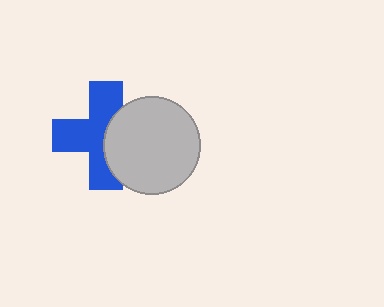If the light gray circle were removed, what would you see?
You would see the complete blue cross.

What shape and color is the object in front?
The object in front is a light gray circle.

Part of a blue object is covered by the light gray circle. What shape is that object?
It is a cross.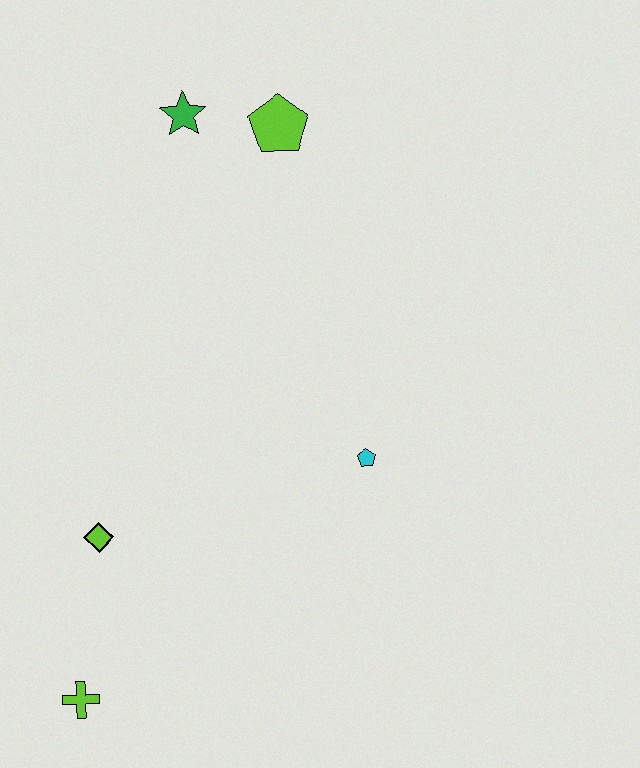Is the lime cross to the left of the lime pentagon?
Yes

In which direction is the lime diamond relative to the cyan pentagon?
The lime diamond is to the left of the cyan pentagon.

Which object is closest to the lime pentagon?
The green star is closest to the lime pentagon.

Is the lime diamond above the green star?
No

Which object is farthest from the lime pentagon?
The lime cross is farthest from the lime pentagon.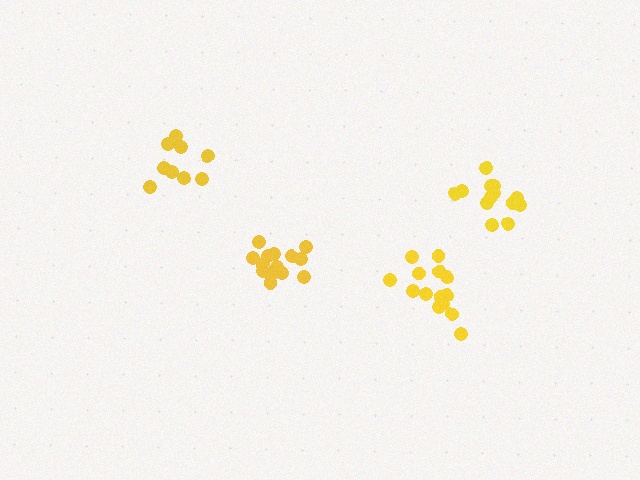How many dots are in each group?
Group 1: 14 dots, Group 2: 13 dots, Group 3: 14 dots, Group 4: 9 dots (50 total).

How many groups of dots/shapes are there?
There are 4 groups.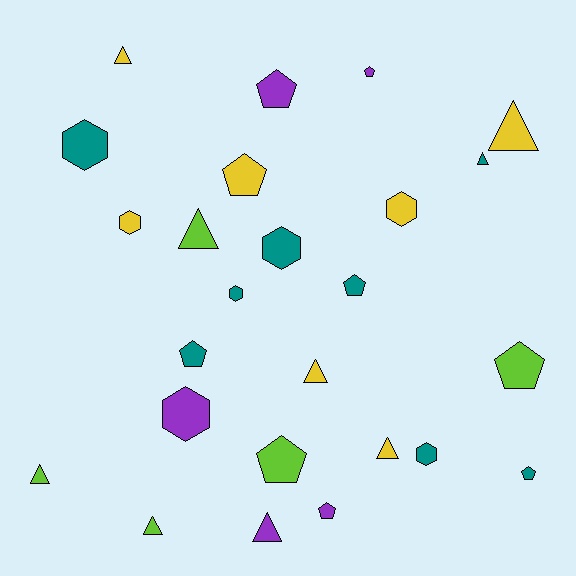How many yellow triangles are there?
There are 4 yellow triangles.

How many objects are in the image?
There are 25 objects.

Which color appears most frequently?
Teal, with 8 objects.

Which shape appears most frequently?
Pentagon, with 9 objects.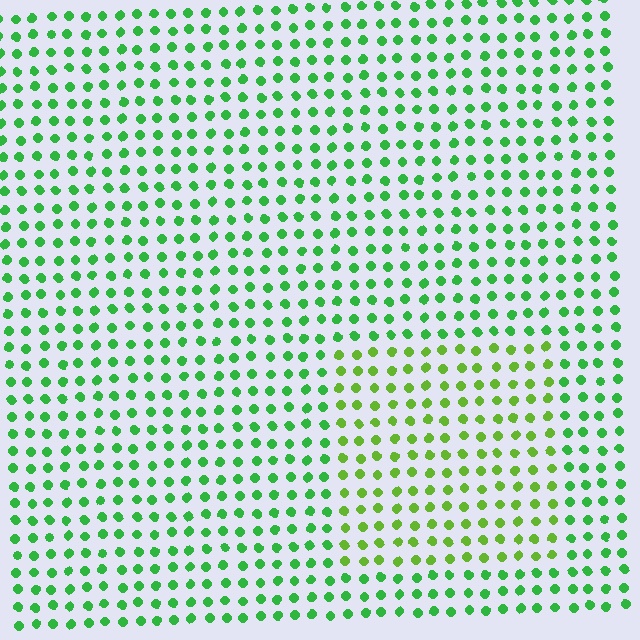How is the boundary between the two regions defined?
The boundary is defined purely by a slight shift in hue (about 31 degrees). Spacing, size, and orientation are identical on both sides.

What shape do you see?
I see a rectangle.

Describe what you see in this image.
The image is filled with small green elements in a uniform arrangement. A rectangle-shaped region is visible where the elements are tinted to a slightly different hue, forming a subtle color boundary.